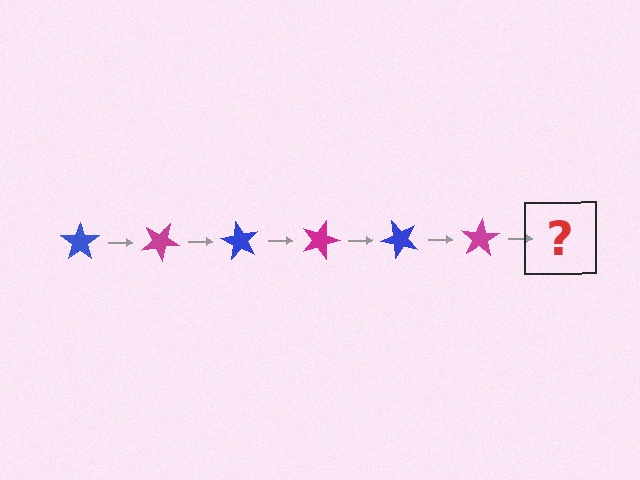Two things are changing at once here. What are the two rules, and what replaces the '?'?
The two rules are that it rotates 30 degrees each step and the color cycles through blue and magenta. The '?' should be a blue star, rotated 180 degrees from the start.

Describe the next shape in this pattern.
It should be a blue star, rotated 180 degrees from the start.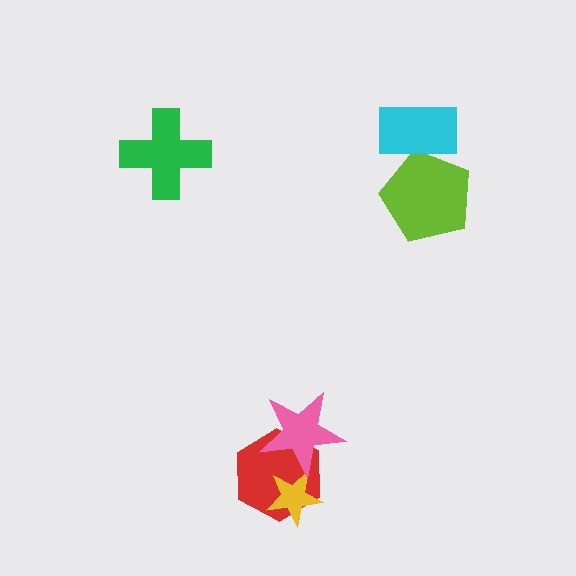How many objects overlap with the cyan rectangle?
1 object overlaps with the cyan rectangle.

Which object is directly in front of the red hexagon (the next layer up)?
The yellow star is directly in front of the red hexagon.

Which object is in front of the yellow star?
The pink star is in front of the yellow star.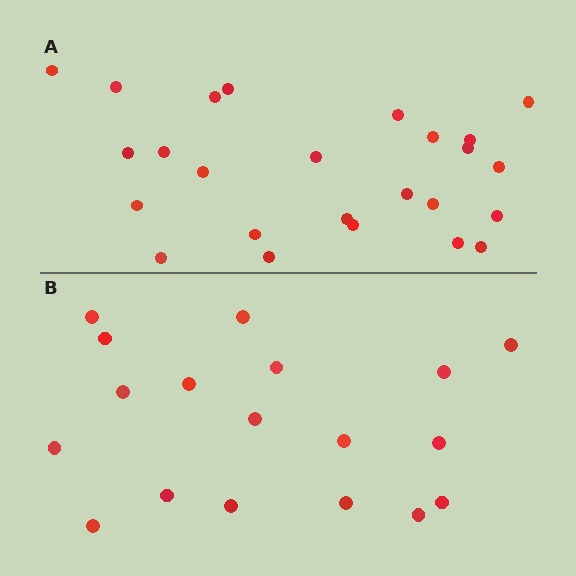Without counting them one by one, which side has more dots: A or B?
Region A (the top region) has more dots.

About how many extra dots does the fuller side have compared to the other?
Region A has roughly 8 or so more dots than region B.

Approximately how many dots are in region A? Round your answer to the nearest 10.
About 20 dots. (The exact count is 25, which rounds to 20.)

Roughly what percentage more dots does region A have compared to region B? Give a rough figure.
About 40% more.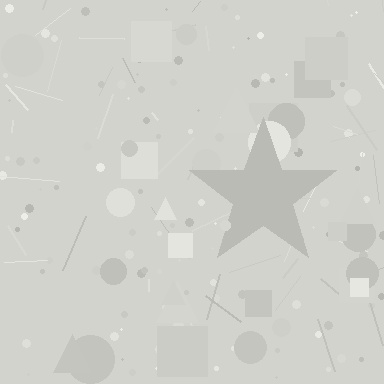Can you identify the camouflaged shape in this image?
The camouflaged shape is a star.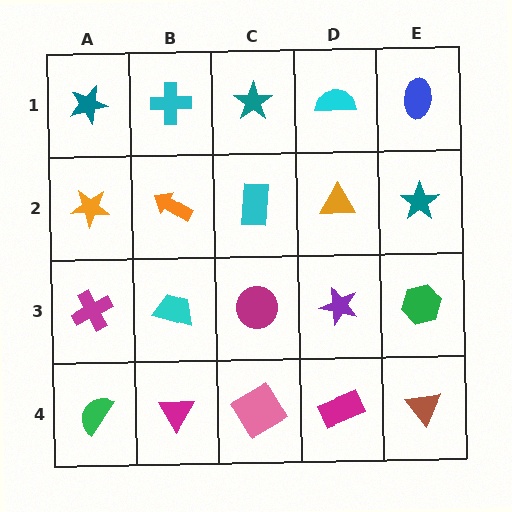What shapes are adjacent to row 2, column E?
A blue ellipse (row 1, column E), a green hexagon (row 3, column E), an orange triangle (row 2, column D).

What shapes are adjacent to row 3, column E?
A teal star (row 2, column E), a brown triangle (row 4, column E), a purple star (row 3, column D).